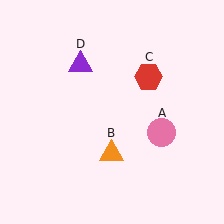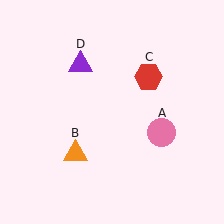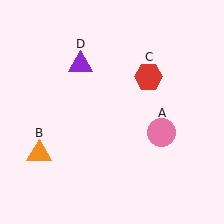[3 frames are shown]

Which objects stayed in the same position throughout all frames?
Pink circle (object A) and red hexagon (object C) and purple triangle (object D) remained stationary.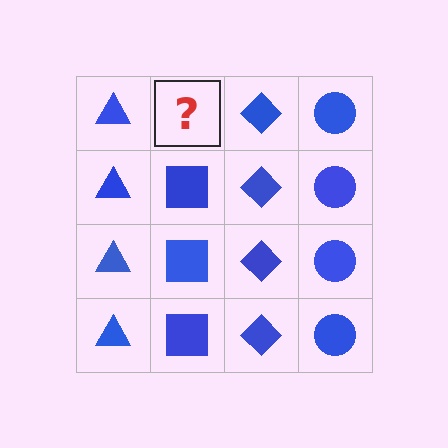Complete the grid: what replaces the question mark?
The question mark should be replaced with a blue square.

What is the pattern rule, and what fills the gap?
The rule is that each column has a consistent shape. The gap should be filled with a blue square.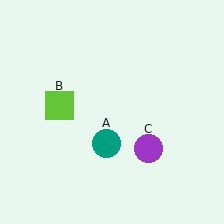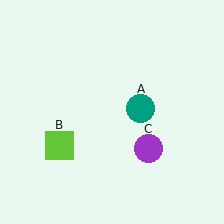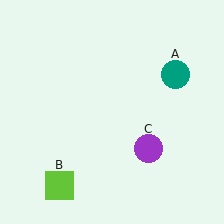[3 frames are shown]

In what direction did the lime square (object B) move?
The lime square (object B) moved down.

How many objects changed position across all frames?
2 objects changed position: teal circle (object A), lime square (object B).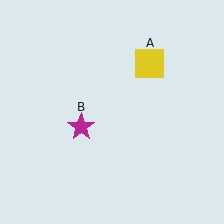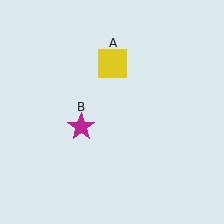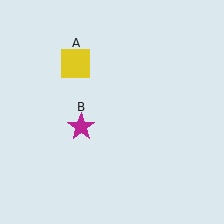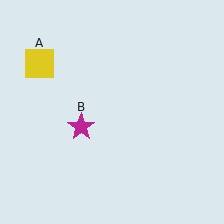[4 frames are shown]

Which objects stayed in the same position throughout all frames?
Magenta star (object B) remained stationary.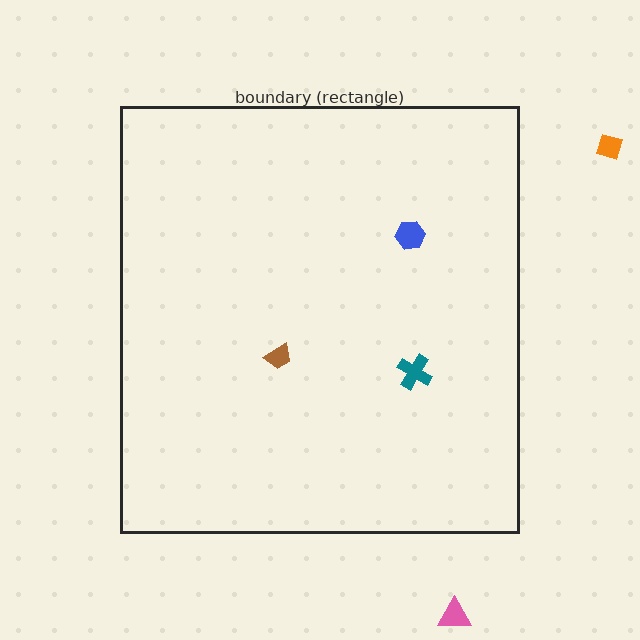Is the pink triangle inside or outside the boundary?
Outside.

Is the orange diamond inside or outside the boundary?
Outside.